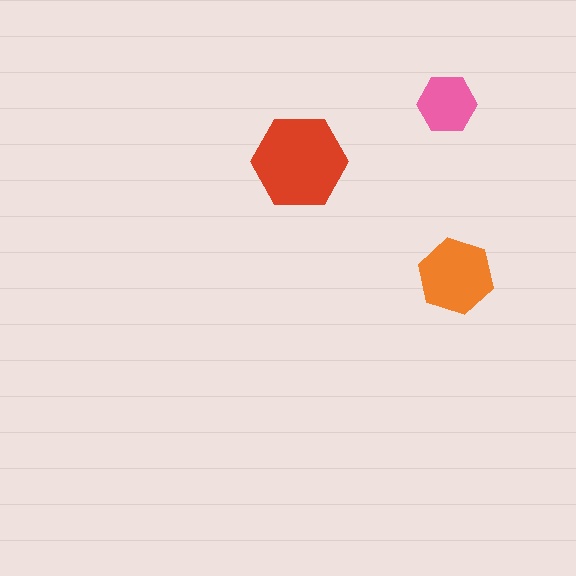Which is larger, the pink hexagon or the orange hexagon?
The orange one.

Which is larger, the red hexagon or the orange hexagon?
The red one.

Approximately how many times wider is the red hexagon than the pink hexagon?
About 1.5 times wider.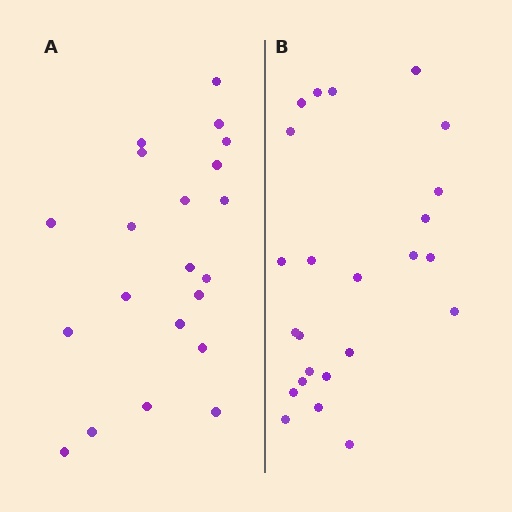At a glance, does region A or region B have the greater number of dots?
Region B (the right region) has more dots.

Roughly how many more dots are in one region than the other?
Region B has just a few more — roughly 2 or 3 more dots than region A.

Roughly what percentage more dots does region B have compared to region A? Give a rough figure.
About 15% more.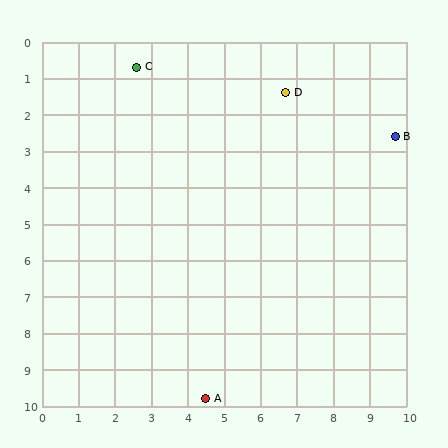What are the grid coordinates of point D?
Point D is at approximately (6.7, 1.4).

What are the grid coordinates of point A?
Point A is at approximately (4.5, 9.8).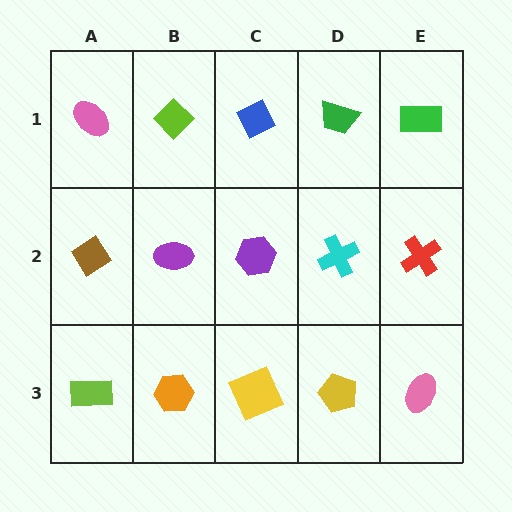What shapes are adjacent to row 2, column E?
A green rectangle (row 1, column E), a pink ellipse (row 3, column E), a cyan cross (row 2, column D).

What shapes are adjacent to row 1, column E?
A red cross (row 2, column E), a green trapezoid (row 1, column D).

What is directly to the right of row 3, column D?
A pink ellipse.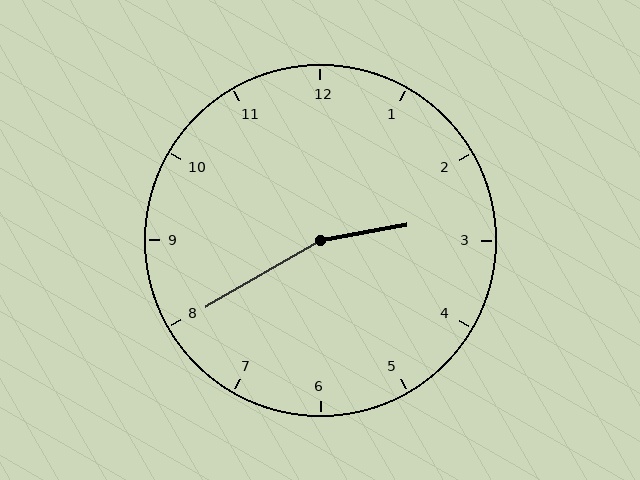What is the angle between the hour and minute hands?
Approximately 160 degrees.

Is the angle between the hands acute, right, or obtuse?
It is obtuse.